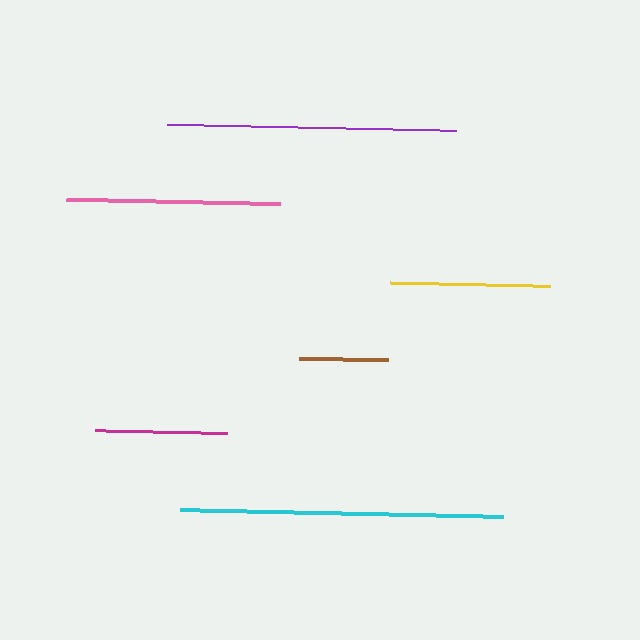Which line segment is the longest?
The cyan line is the longest at approximately 323 pixels.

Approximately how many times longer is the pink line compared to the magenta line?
The pink line is approximately 1.6 times the length of the magenta line.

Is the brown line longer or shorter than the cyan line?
The cyan line is longer than the brown line.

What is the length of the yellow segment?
The yellow segment is approximately 160 pixels long.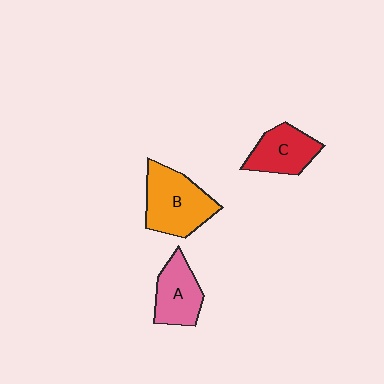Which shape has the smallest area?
Shape A (pink).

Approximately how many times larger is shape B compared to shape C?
Approximately 1.4 times.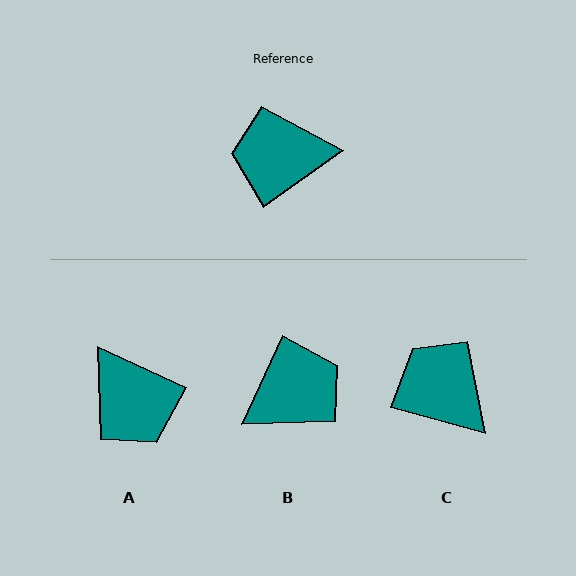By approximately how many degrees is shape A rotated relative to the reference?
Approximately 120 degrees counter-clockwise.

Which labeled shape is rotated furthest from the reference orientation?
B, about 150 degrees away.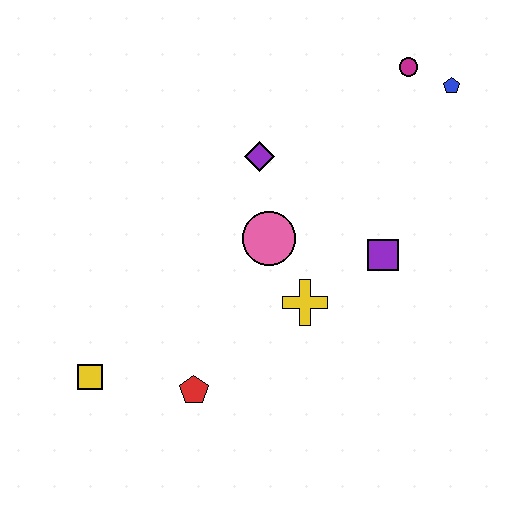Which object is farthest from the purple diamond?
The yellow square is farthest from the purple diamond.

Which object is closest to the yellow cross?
The pink circle is closest to the yellow cross.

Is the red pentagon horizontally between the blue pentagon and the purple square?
No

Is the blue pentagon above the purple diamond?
Yes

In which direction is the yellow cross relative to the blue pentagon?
The yellow cross is below the blue pentagon.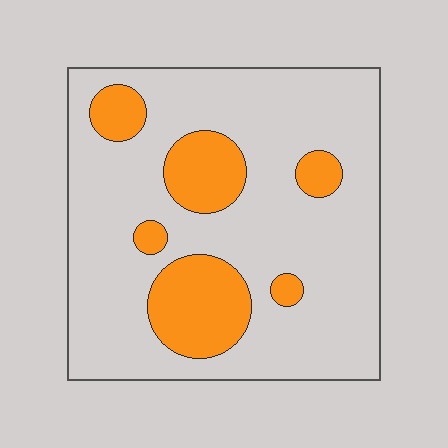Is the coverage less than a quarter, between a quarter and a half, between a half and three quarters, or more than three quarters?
Less than a quarter.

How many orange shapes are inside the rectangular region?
6.